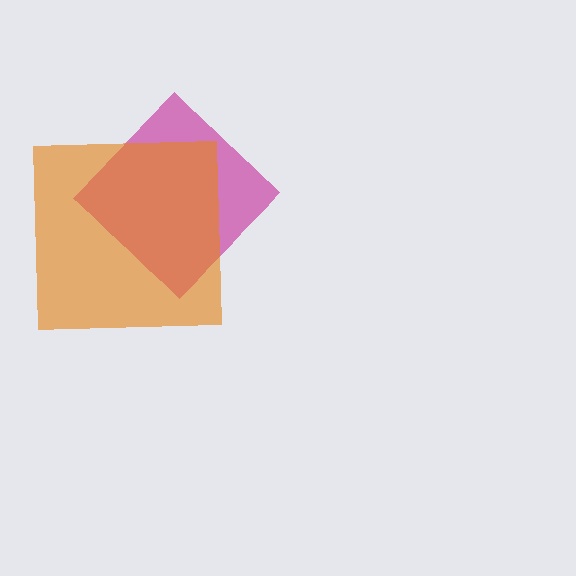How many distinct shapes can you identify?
There are 2 distinct shapes: a magenta diamond, an orange square.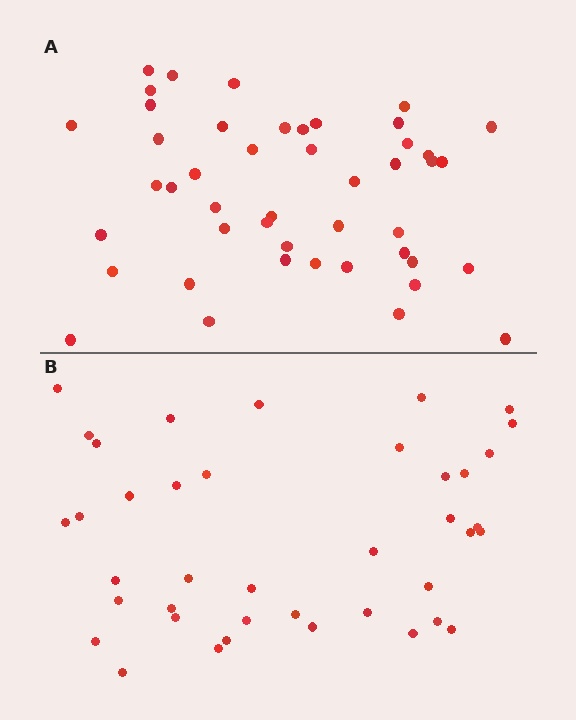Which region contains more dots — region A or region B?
Region A (the top region) has more dots.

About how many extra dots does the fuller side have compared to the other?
Region A has about 6 more dots than region B.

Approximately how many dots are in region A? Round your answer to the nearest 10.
About 50 dots. (The exact count is 46, which rounds to 50.)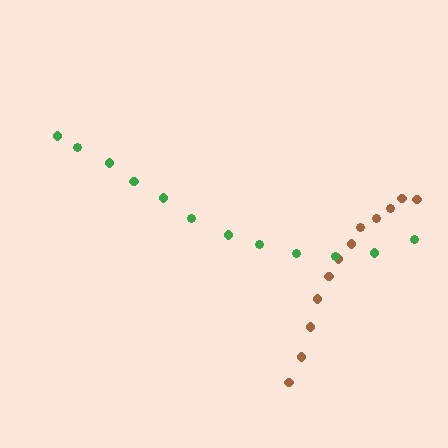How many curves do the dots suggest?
There are 2 distinct paths.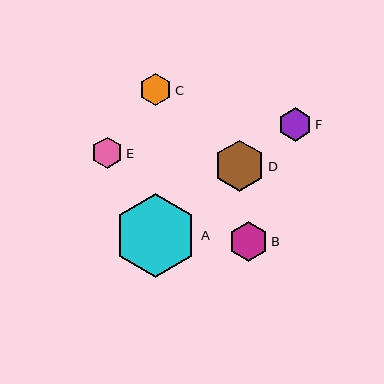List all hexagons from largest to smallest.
From largest to smallest: A, D, B, F, C, E.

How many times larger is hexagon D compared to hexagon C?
Hexagon D is approximately 1.6 times the size of hexagon C.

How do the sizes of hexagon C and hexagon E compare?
Hexagon C and hexagon E are approximately the same size.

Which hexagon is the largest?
Hexagon A is the largest with a size of approximately 84 pixels.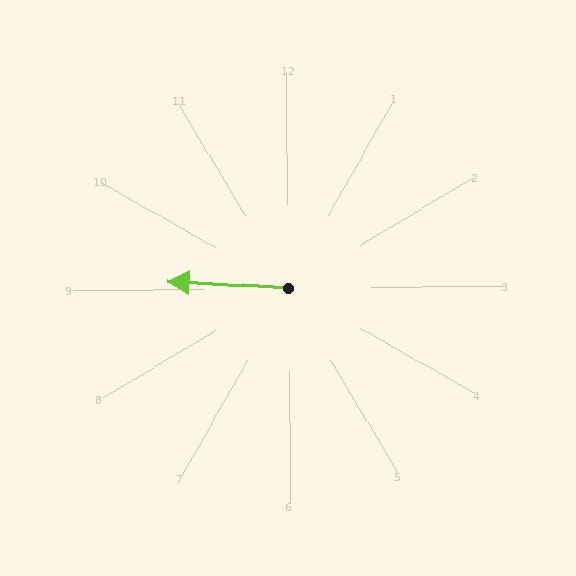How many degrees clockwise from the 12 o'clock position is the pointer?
Approximately 274 degrees.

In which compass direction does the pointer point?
West.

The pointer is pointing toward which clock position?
Roughly 9 o'clock.